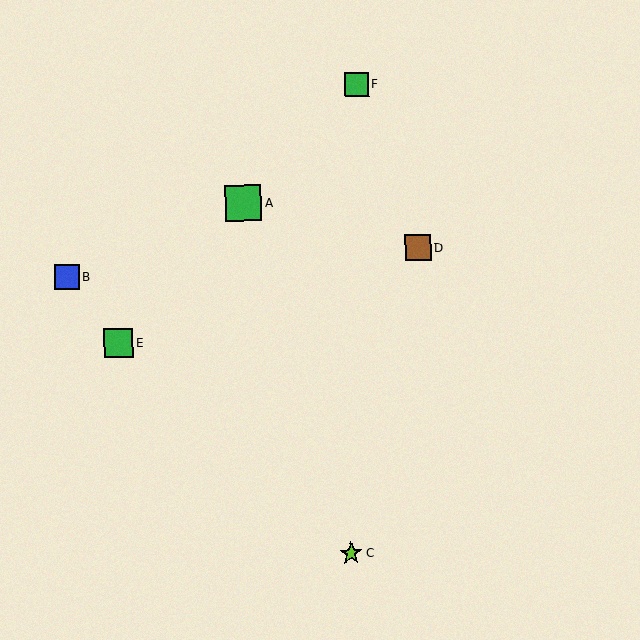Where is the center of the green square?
The center of the green square is at (243, 203).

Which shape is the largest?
The green square (labeled A) is the largest.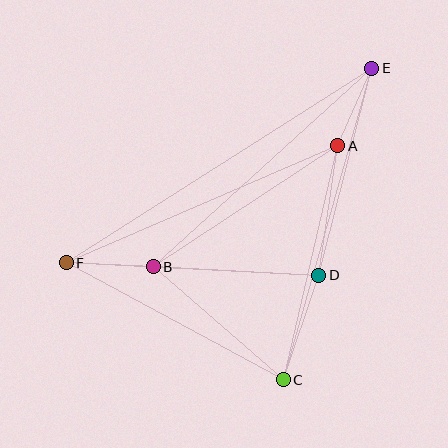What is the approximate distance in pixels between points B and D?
The distance between B and D is approximately 165 pixels.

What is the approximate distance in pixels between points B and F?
The distance between B and F is approximately 87 pixels.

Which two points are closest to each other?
Points A and E are closest to each other.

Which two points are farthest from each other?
Points E and F are farthest from each other.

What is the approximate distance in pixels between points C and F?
The distance between C and F is approximately 247 pixels.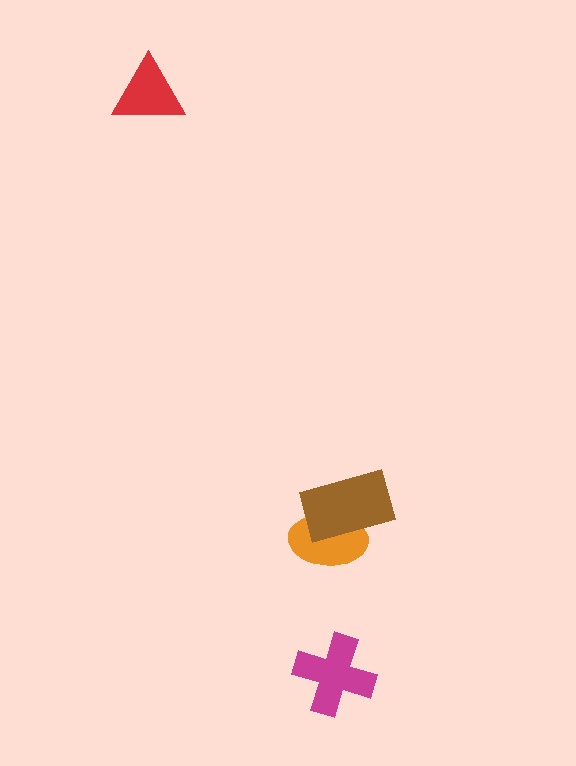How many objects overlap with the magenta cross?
0 objects overlap with the magenta cross.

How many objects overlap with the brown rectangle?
1 object overlaps with the brown rectangle.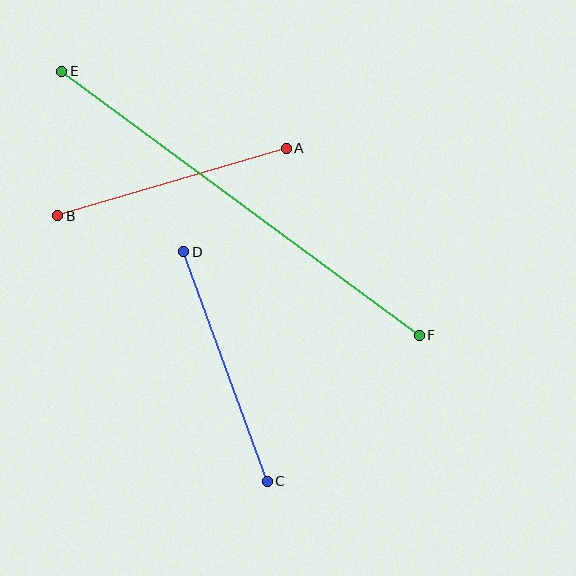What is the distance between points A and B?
The distance is approximately 238 pixels.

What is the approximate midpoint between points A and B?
The midpoint is at approximately (172, 182) pixels.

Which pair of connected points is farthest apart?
Points E and F are farthest apart.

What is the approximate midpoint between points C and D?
The midpoint is at approximately (225, 367) pixels.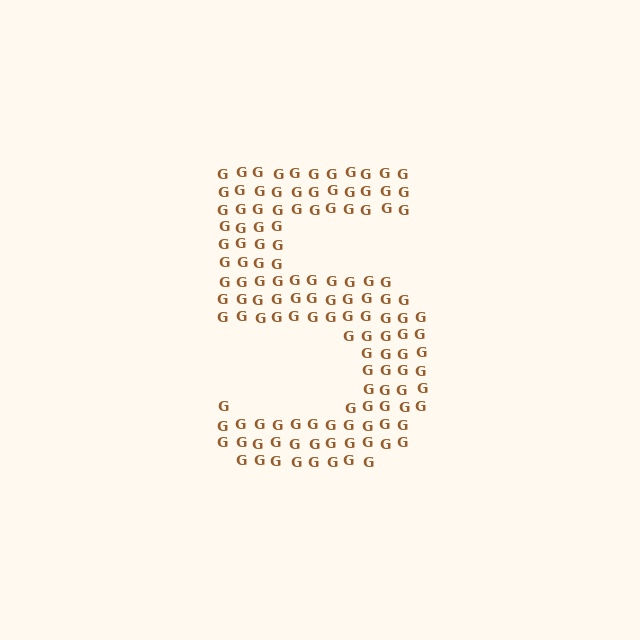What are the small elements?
The small elements are letter G's.